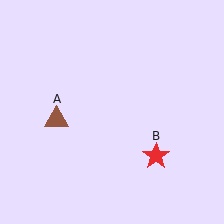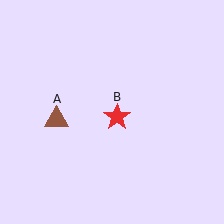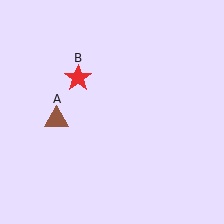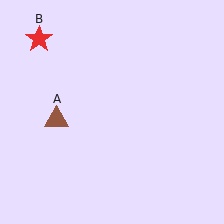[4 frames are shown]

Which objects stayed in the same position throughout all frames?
Brown triangle (object A) remained stationary.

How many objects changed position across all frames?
1 object changed position: red star (object B).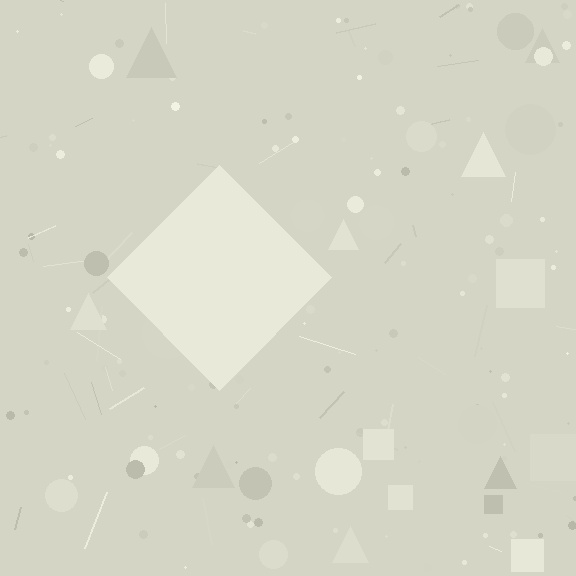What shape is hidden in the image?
A diamond is hidden in the image.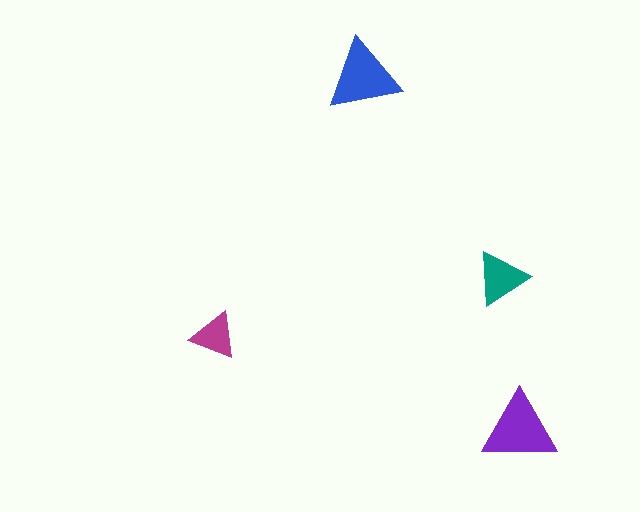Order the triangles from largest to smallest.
the purple one, the blue one, the teal one, the magenta one.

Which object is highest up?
The blue triangle is topmost.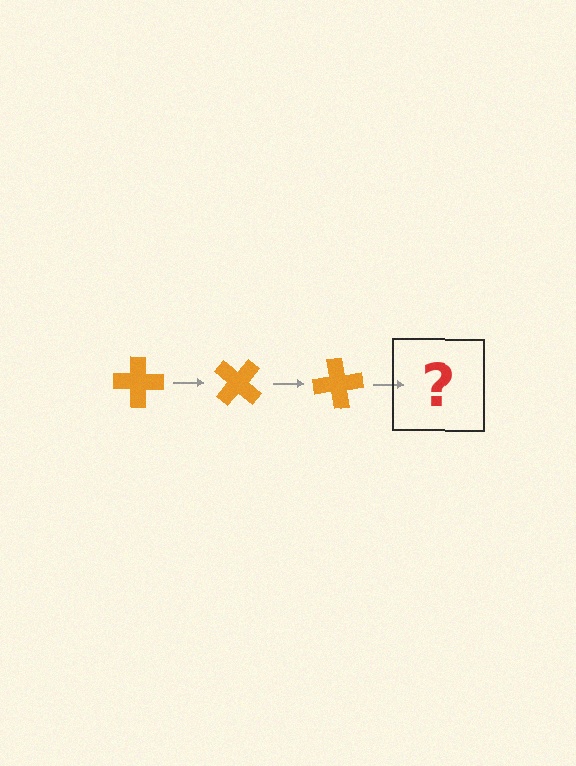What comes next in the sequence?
The next element should be an orange cross rotated 120 degrees.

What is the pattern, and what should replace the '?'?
The pattern is that the cross rotates 40 degrees each step. The '?' should be an orange cross rotated 120 degrees.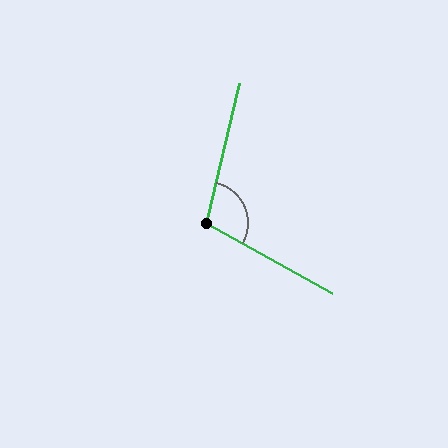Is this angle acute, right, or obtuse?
It is obtuse.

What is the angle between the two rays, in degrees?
Approximately 106 degrees.